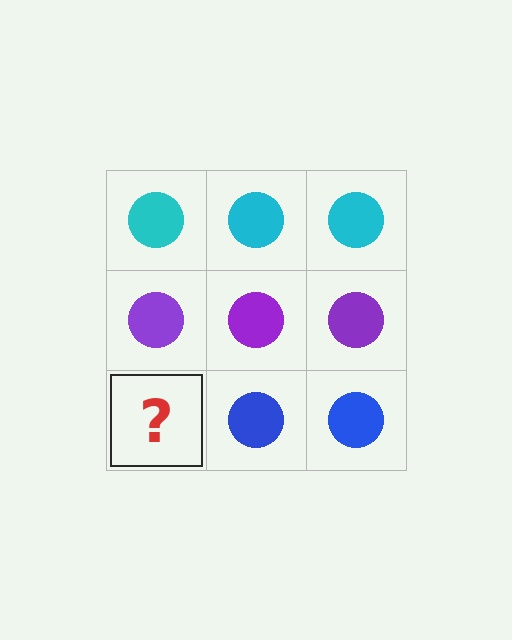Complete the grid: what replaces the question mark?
The question mark should be replaced with a blue circle.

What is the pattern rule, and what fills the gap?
The rule is that each row has a consistent color. The gap should be filled with a blue circle.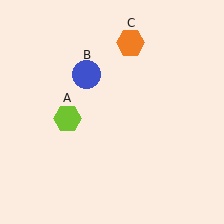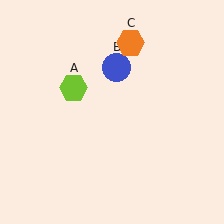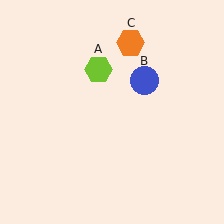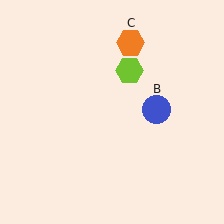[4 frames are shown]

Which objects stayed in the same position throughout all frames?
Orange hexagon (object C) remained stationary.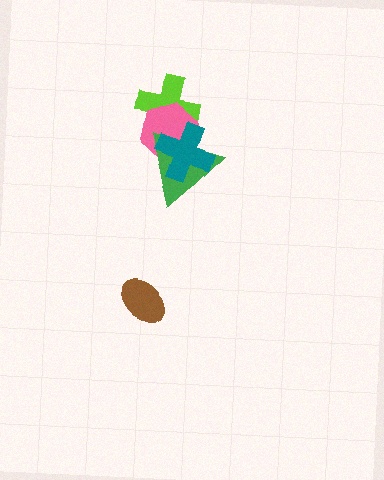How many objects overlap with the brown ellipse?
0 objects overlap with the brown ellipse.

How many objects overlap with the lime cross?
3 objects overlap with the lime cross.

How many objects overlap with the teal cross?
3 objects overlap with the teal cross.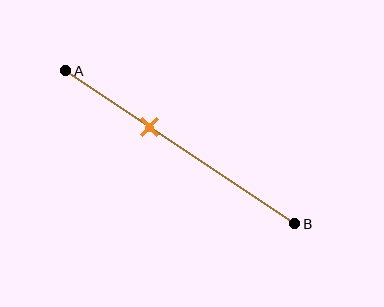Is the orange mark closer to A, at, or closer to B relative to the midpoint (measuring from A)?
The orange mark is closer to point A than the midpoint of segment AB.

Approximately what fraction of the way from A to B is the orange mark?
The orange mark is approximately 35% of the way from A to B.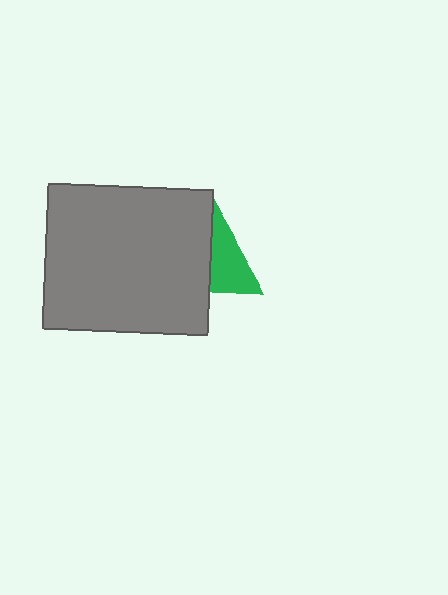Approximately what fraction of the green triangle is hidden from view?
Roughly 50% of the green triangle is hidden behind the gray rectangle.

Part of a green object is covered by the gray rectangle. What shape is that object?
It is a triangle.